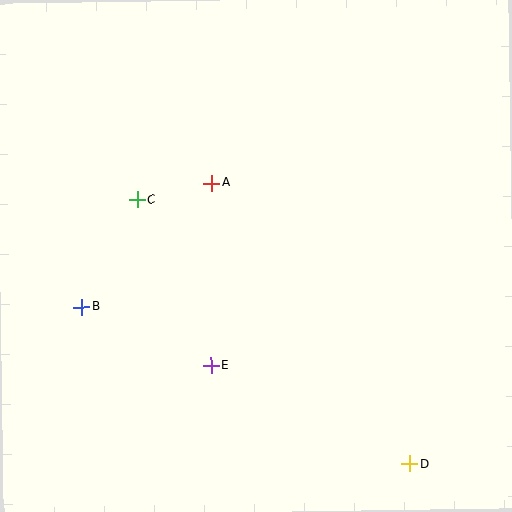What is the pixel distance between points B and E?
The distance between B and E is 142 pixels.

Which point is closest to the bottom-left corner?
Point B is closest to the bottom-left corner.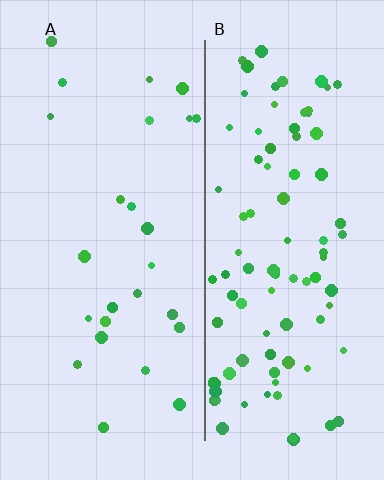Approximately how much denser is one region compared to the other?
Approximately 3.5× — region B over region A.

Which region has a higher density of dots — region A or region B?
B (the right).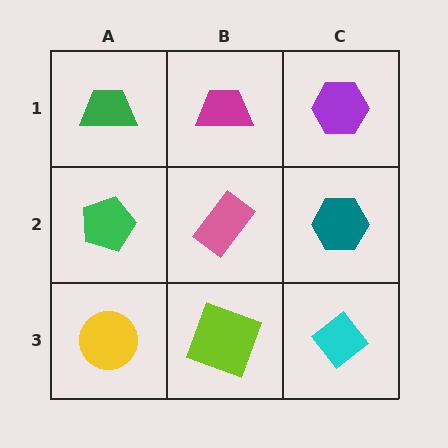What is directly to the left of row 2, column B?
A green pentagon.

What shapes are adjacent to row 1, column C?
A teal hexagon (row 2, column C), a magenta trapezoid (row 1, column B).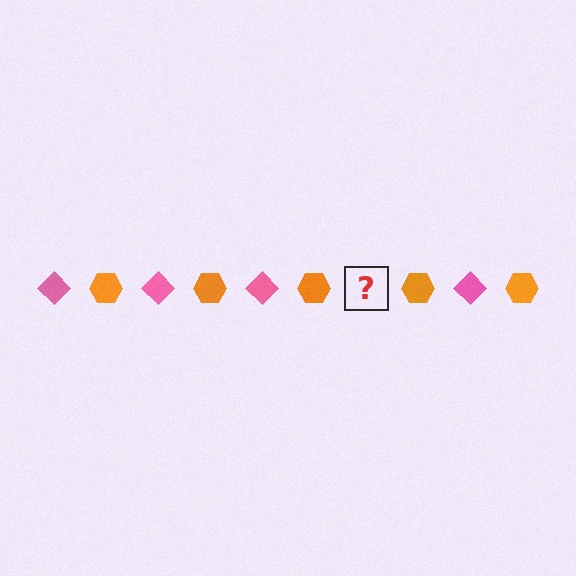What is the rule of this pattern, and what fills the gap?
The rule is that the pattern alternates between pink diamond and orange hexagon. The gap should be filled with a pink diamond.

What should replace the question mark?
The question mark should be replaced with a pink diamond.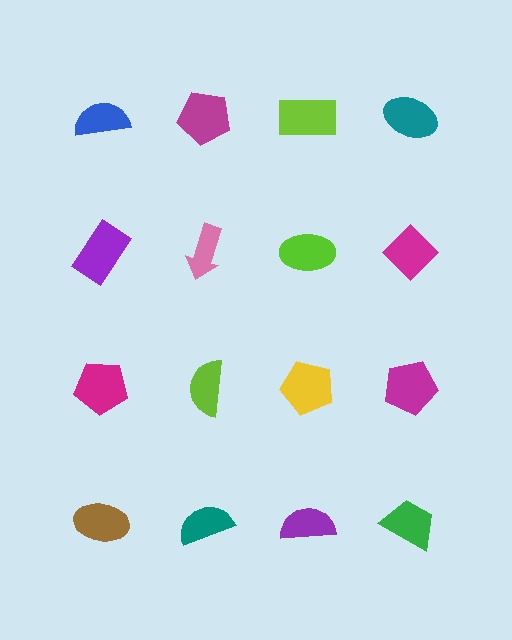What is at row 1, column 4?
A teal ellipse.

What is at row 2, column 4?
A magenta diamond.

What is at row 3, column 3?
A yellow pentagon.